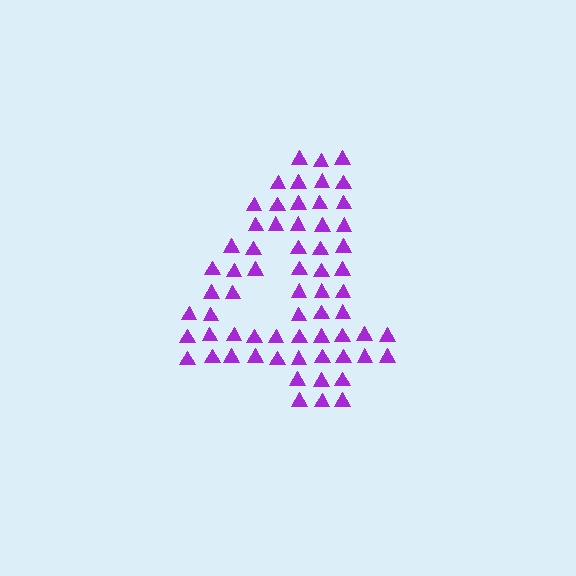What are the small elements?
The small elements are triangles.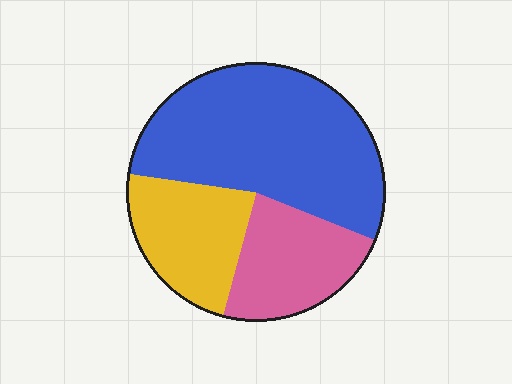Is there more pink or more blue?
Blue.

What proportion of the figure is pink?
Pink covers around 25% of the figure.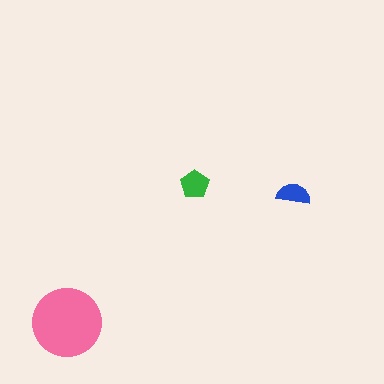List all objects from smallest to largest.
The blue semicircle, the green pentagon, the pink circle.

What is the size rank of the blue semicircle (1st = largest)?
3rd.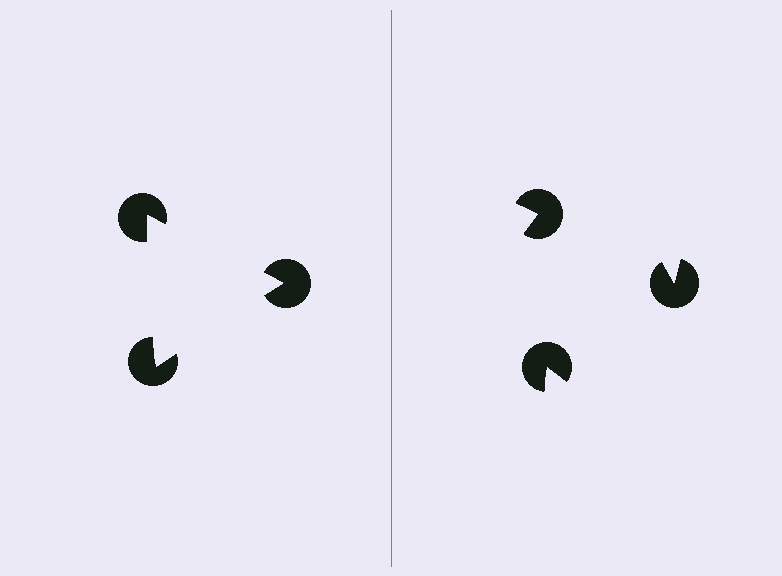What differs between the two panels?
The pac-man discs are positioned identically on both sides; only the wedge orientations differ. On the left they align to a triangle; on the right they are misaligned.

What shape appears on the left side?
An illusory triangle.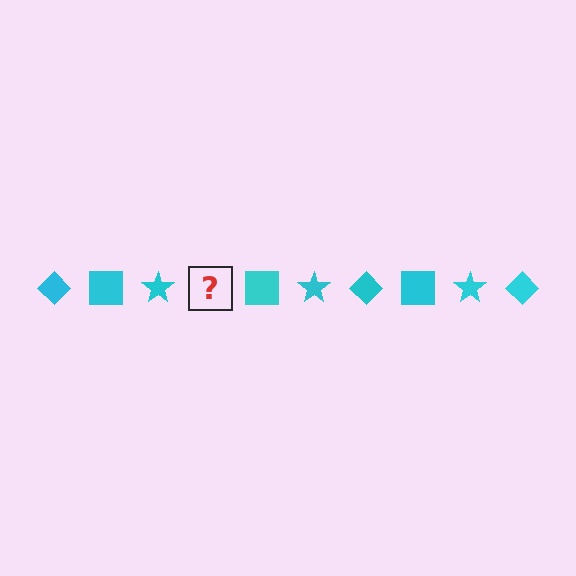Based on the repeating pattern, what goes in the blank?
The blank should be a cyan diamond.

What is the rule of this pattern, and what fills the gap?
The rule is that the pattern cycles through diamond, square, star shapes in cyan. The gap should be filled with a cyan diamond.